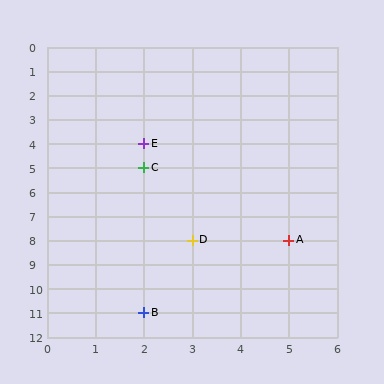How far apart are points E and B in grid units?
Points E and B are 7 rows apart.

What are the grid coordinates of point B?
Point B is at grid coordinates (2, 11).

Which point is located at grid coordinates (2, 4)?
Point E is at (2, 4).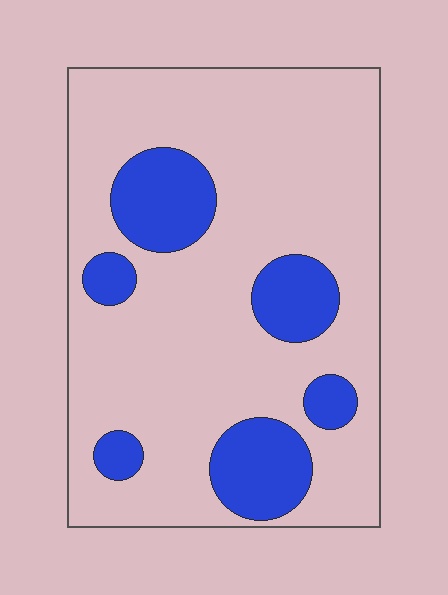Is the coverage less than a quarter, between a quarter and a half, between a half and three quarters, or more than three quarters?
Less than a quarter.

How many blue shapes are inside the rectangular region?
6.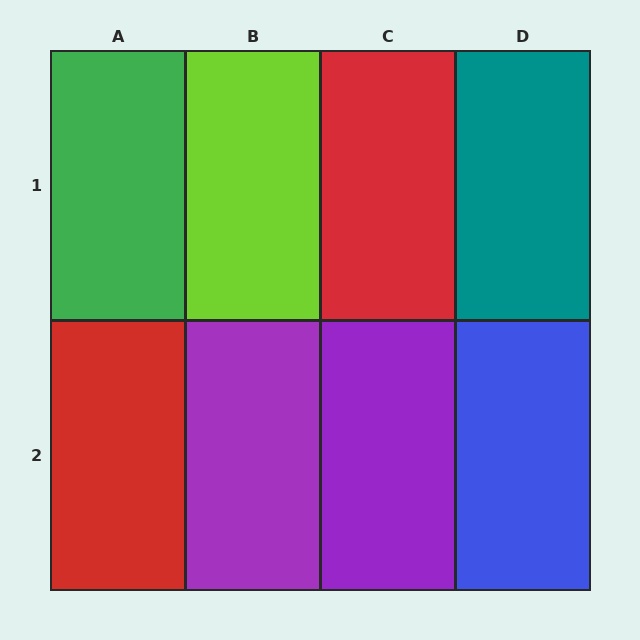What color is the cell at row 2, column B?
Purple.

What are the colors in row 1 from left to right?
Green, lime, red, teal.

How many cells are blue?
1 cell is blue.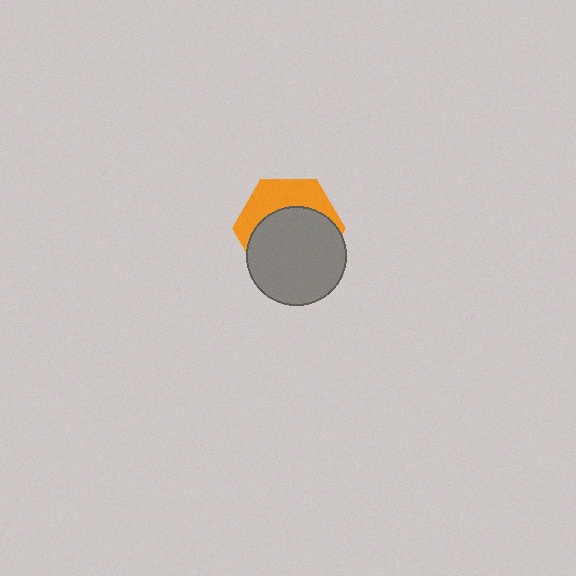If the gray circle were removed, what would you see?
You would see the complete orange hexagon.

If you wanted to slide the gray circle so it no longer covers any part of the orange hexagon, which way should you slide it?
Slide it down — that is the most direct way to separate the two shapes.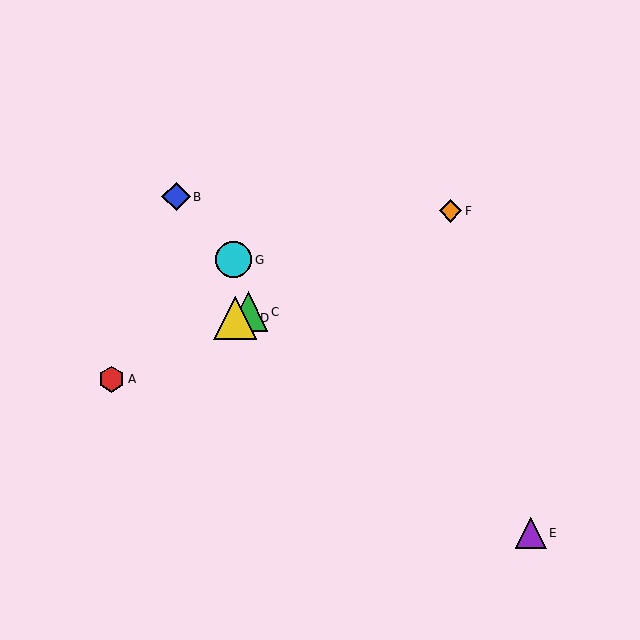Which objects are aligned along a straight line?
Objects A, C, D, F are aligned along a straight line.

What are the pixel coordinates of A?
Object A is at (112, 379).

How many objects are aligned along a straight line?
4 objects (A, C, D, F) are aligned along a straight line.